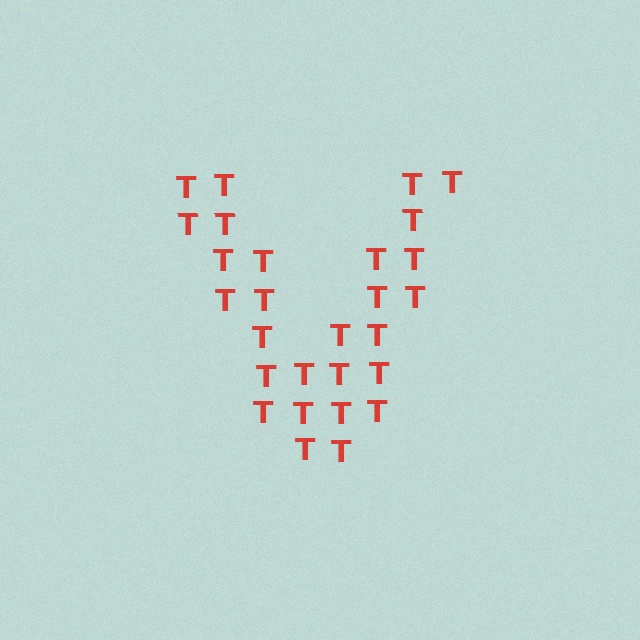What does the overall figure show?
The overall figure shows the letter V.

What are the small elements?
The small elements are letter T's.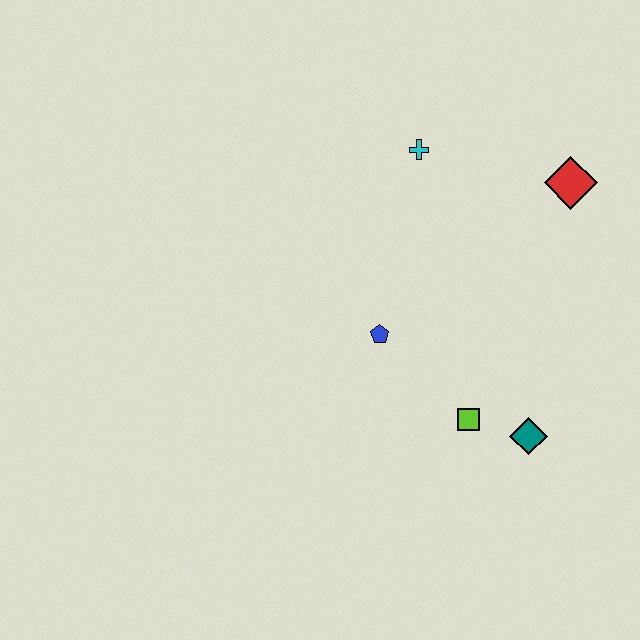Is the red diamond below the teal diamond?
No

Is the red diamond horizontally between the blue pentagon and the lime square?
No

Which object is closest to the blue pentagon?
The lime square is closest to the blue pentagon.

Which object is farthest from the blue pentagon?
The red diamond is farthest from the blue pentagon.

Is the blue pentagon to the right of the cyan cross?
No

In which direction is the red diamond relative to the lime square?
The red diamond is above the lime square.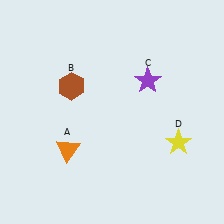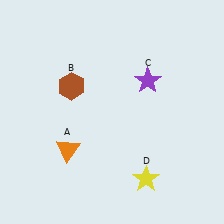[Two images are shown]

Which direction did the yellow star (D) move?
The yellow star (D) moved down.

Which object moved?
The yellow star (D) moved down.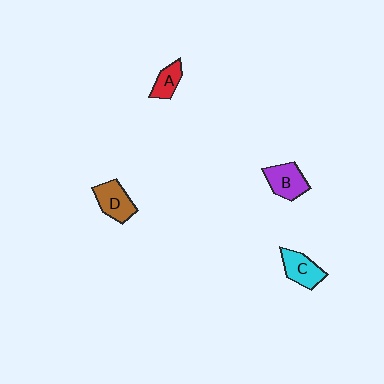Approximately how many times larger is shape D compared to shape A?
Approximately 1.5 times.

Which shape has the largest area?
Shape B (purple).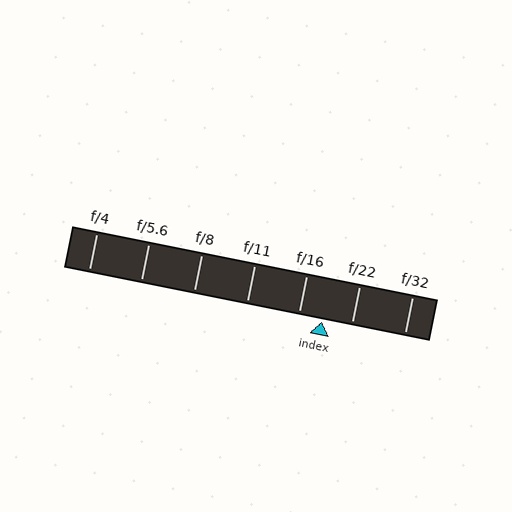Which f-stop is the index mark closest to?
The index mark is closest to f/16.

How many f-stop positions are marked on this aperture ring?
There are 7 f-stop positions marked.